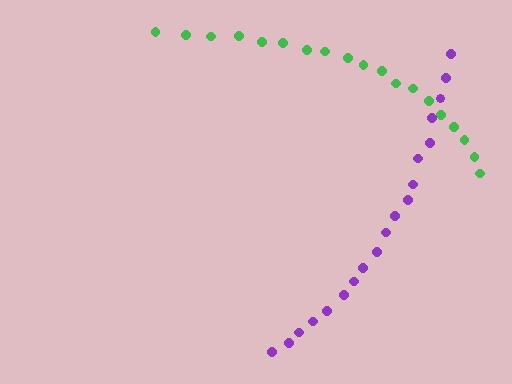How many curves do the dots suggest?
There are 2 distinct paths.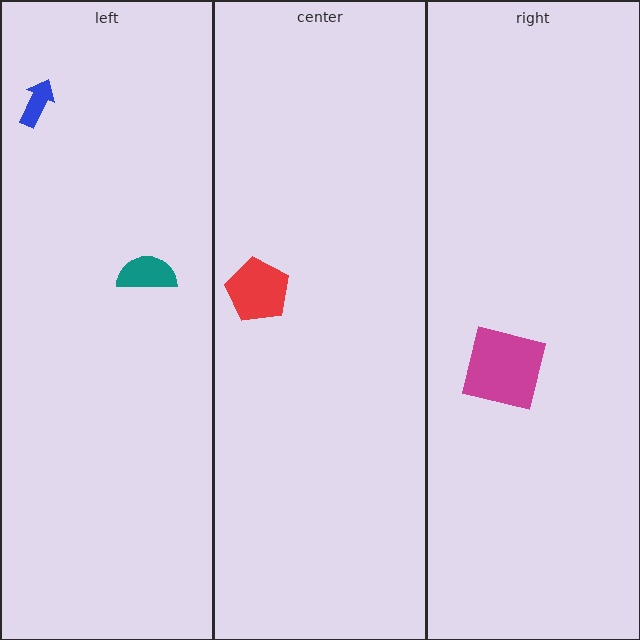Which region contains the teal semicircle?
The left region.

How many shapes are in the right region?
1.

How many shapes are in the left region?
2.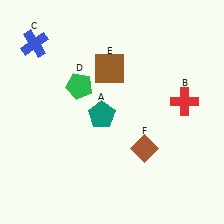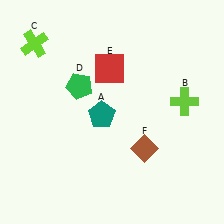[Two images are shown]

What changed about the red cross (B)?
In Image 1, B is red. In Image 2, it changed to lime.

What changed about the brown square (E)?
In Image 1, E is brown. In Image 2, it changed to red.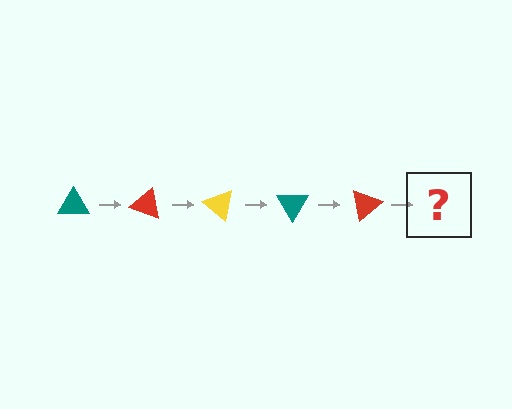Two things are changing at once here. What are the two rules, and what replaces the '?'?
The two rules are that it rotates 20 degrees each step and the color cycles through teal, red, and yellow. The '?' should be a yellow triangle, rotated 100 degrees from the start.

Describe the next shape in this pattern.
It should be a yellow triangle, rotated 100 degrees from the start.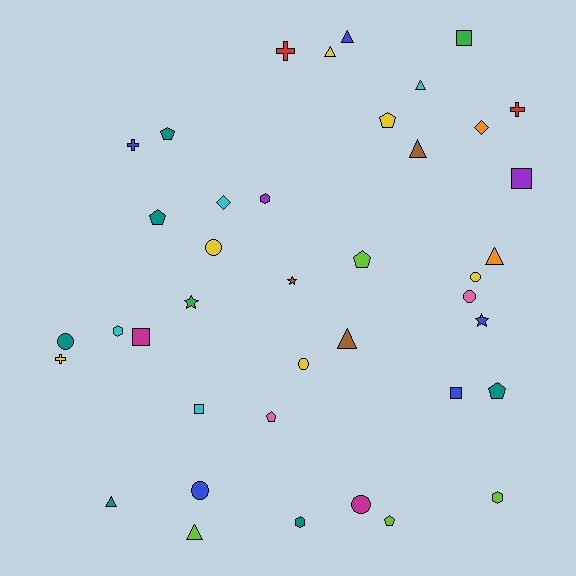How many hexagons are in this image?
There are 4 hexagons.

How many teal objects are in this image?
There are 6 teal objects.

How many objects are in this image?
There are 40 objects.